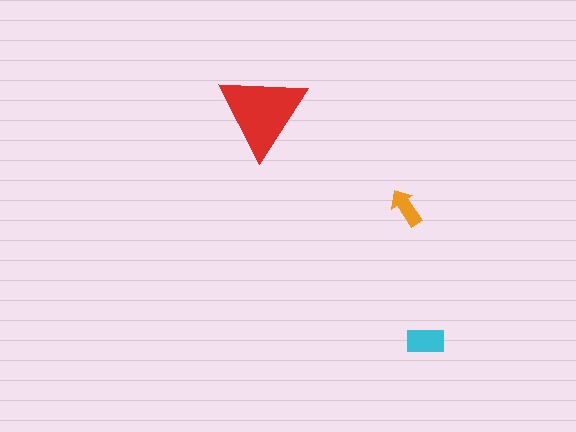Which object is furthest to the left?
The red triangle is leftmost.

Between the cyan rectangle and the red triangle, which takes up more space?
The red triangle.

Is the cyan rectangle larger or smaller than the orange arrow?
Larger.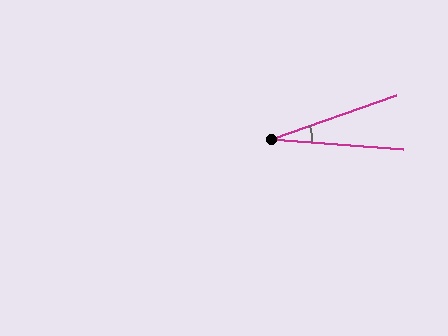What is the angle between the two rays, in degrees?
Approximately 24 degrees.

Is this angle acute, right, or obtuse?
It is acute.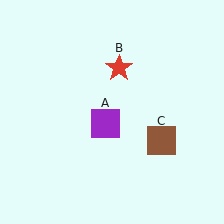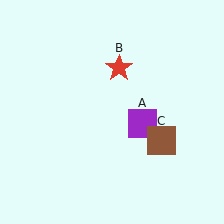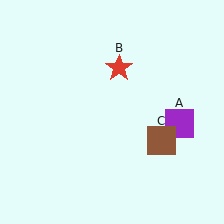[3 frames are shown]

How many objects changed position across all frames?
1 object changed position: purple square (object A).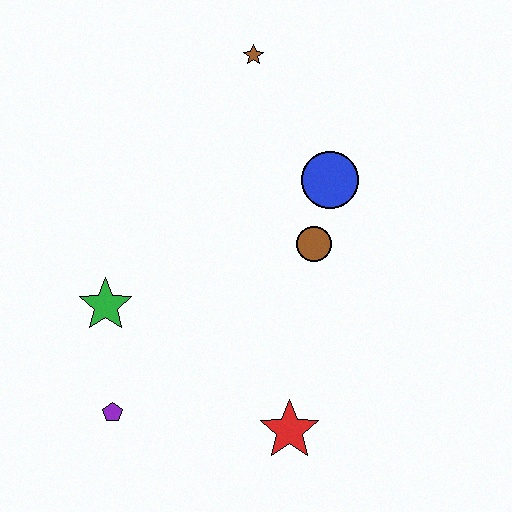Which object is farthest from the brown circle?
The purple pentagon is farthest from the brown circle.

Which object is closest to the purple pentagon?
The green star is closest to the purple pentagon.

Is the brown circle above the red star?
Yes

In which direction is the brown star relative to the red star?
The brown star is above the red star.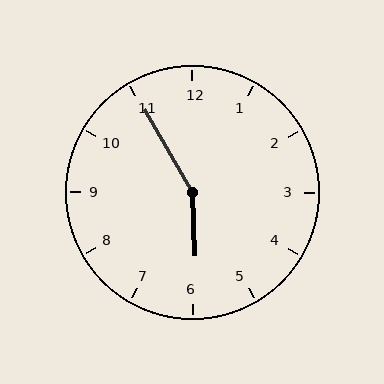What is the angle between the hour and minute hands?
Approximately 152 degrees.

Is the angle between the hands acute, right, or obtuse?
It is obtuse.